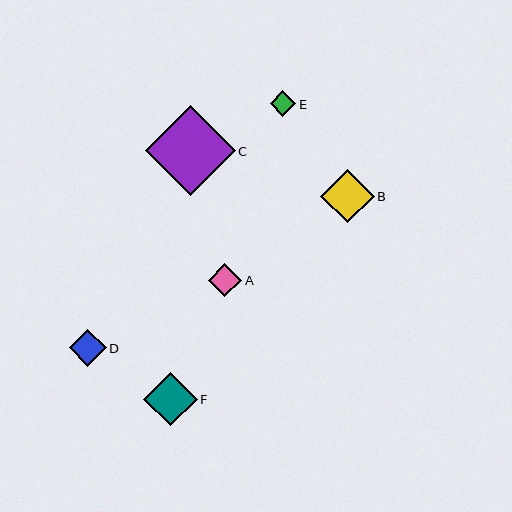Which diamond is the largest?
Diamond C is the largest with a size of approximately 89 pixels.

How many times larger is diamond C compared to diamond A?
Diamond C is approximately 2.7 times the size of diamond A.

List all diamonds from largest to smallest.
From largest to smallest: C, B, F, D, A, E.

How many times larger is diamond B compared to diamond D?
Diamond B is approximately 1.4 times the size of diamond D.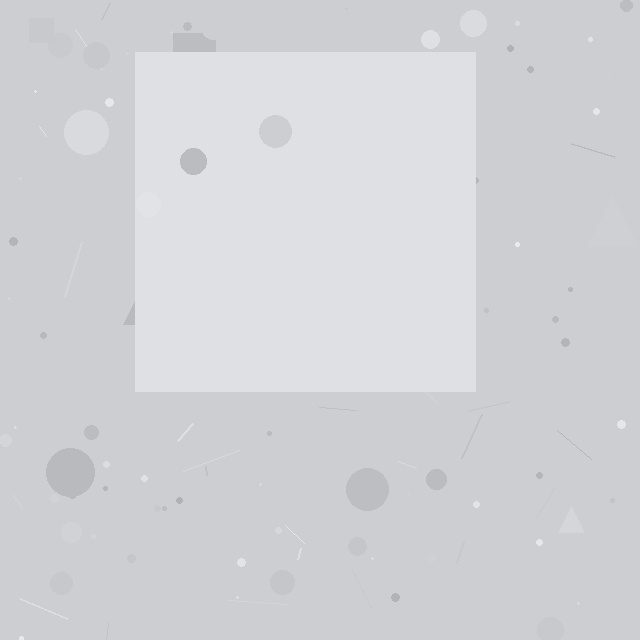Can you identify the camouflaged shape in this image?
The camouflaged shape is a square.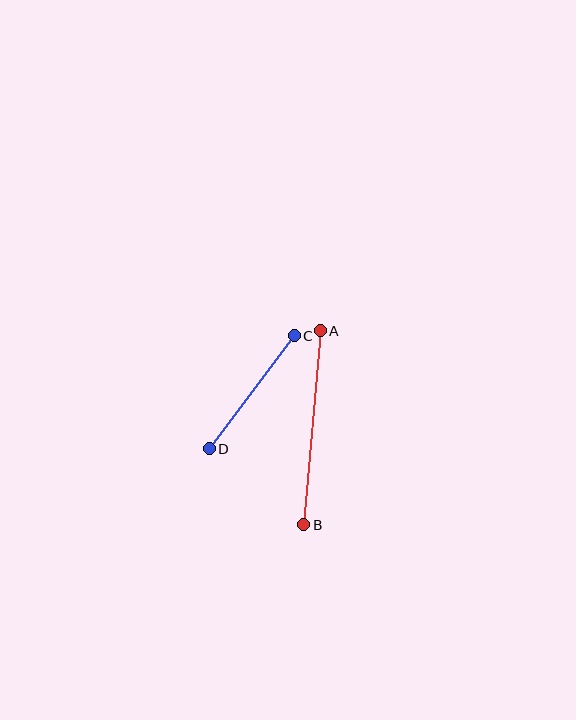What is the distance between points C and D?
The distance is approximately 141 pixels.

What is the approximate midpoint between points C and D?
The midpoint is at approximately (252, 392) pixels.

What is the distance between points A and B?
The distance is approximately 195 pixels.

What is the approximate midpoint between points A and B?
The midpoint is at approximately (312, 428) pixels.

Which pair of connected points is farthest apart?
Points A and B are farthest apart.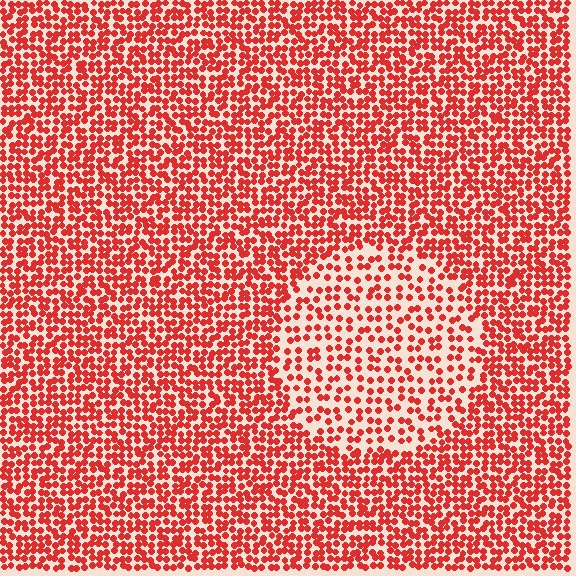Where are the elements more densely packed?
The elements are more densely packed outside the circle boundary.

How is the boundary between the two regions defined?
The boundary is defined by a change in element density (approximately 1.9x ratio). All elements are the same color, size, and shape.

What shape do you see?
I see a circle.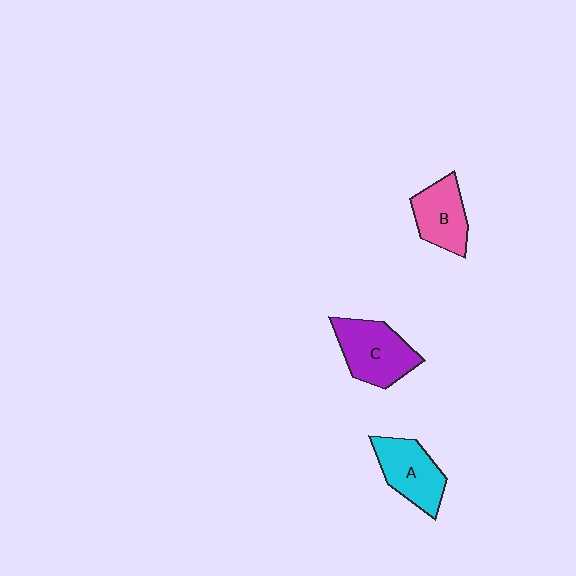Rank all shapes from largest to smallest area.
From largest to smallest: C (purple), A (cyan), B (pink).